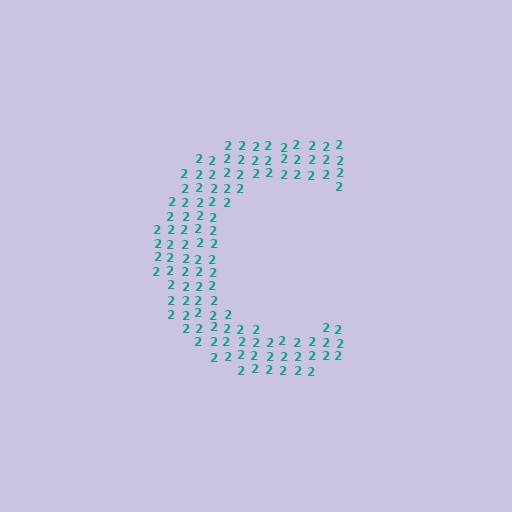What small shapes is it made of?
It is made of small digit 2's.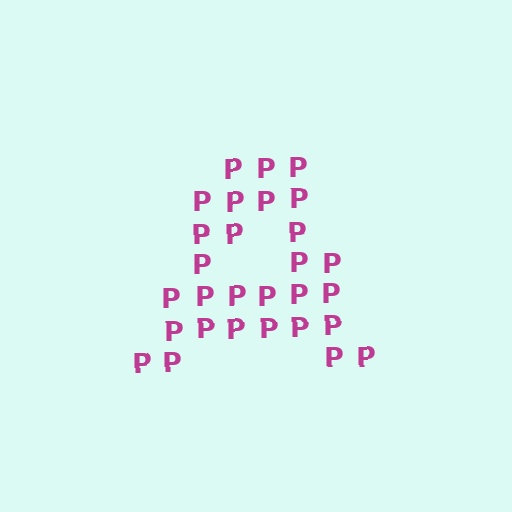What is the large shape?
The large shape is the letter A.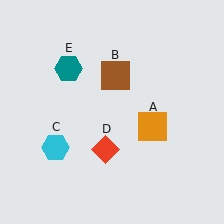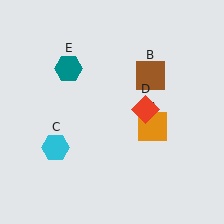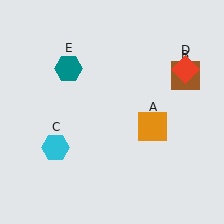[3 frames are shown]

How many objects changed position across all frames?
2 objects changed position: brown square (object B), red diamond (object D).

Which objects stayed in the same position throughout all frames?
Orange square (object A) and cyan hexagon (object C) and teal hexagon (object E) remained stationary.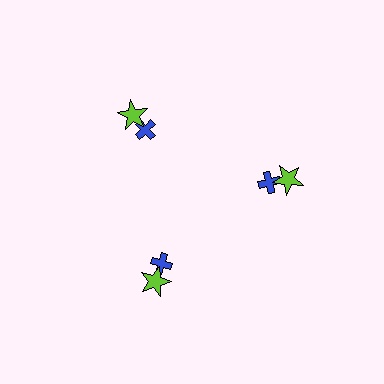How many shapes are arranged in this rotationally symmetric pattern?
There are 6 shapes, arranged in 3 groups of 2.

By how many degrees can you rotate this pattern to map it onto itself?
The pattern maps onto itself every 120 degrees of rotation.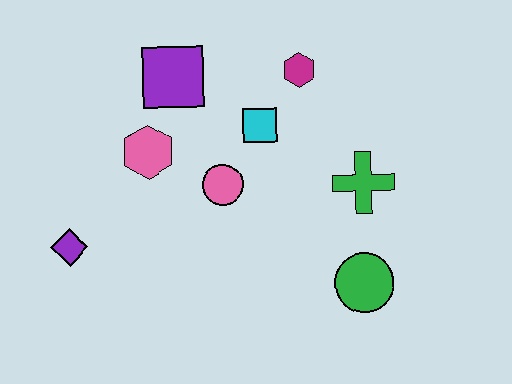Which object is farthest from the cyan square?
The purple diamond is farthest from the cyan square.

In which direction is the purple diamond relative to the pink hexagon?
The purple diamond is below the pink hexagon.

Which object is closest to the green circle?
The green cross is closest to the green circle.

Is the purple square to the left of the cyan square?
Yes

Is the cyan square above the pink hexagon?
Yes